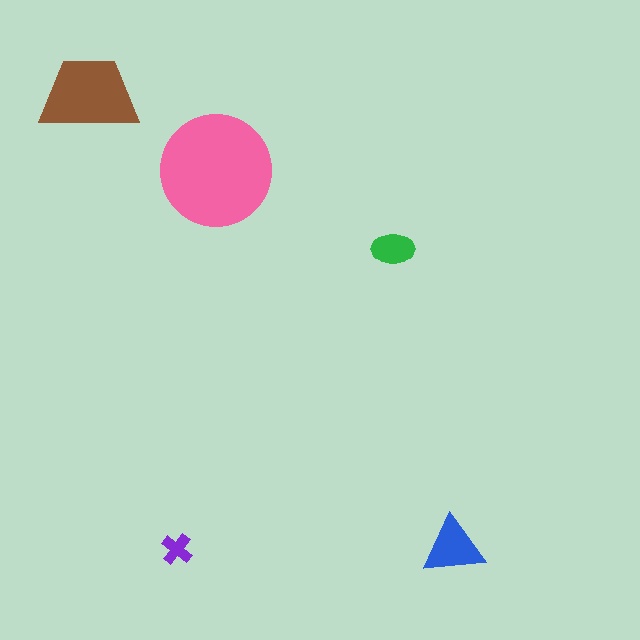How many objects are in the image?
There are 5 objects in the image.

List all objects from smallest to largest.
The purple cross, the green ellipse, the blue triangle, the brown trapezoid, the pink circle.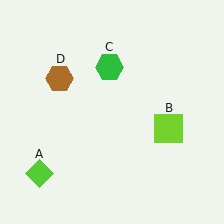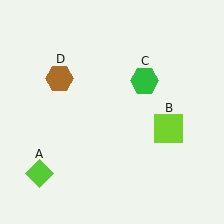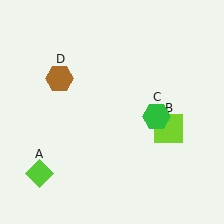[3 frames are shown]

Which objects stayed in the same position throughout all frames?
Lime diamond (object A) and lime square (object B) and brown hexagon (object D) remained stationary.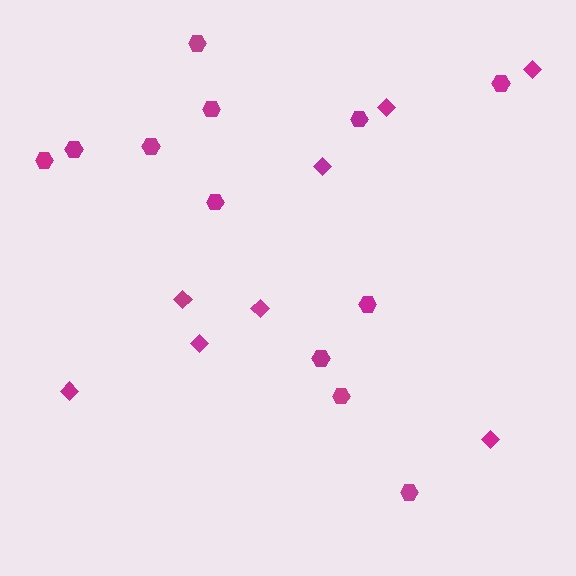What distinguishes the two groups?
There are 2 groups: one group of diamonds (8) and one group of hexagons (12).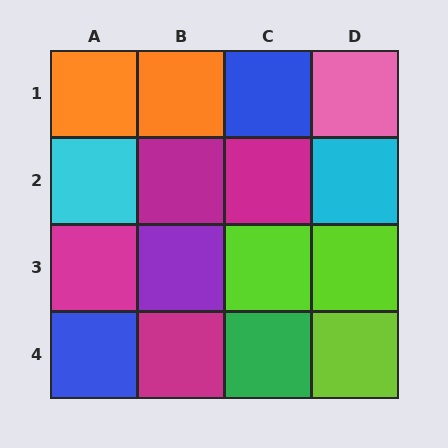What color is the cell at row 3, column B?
Purple.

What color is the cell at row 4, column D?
Lime.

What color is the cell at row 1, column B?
Orange.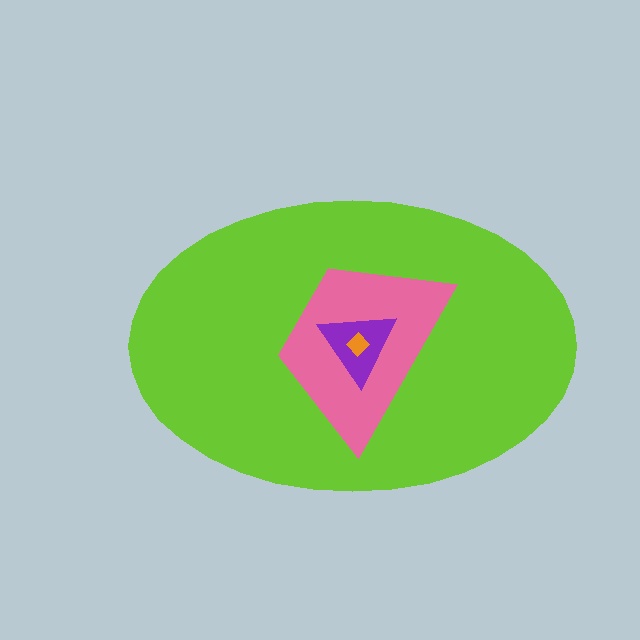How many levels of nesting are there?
4.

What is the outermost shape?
The lime ellipse.